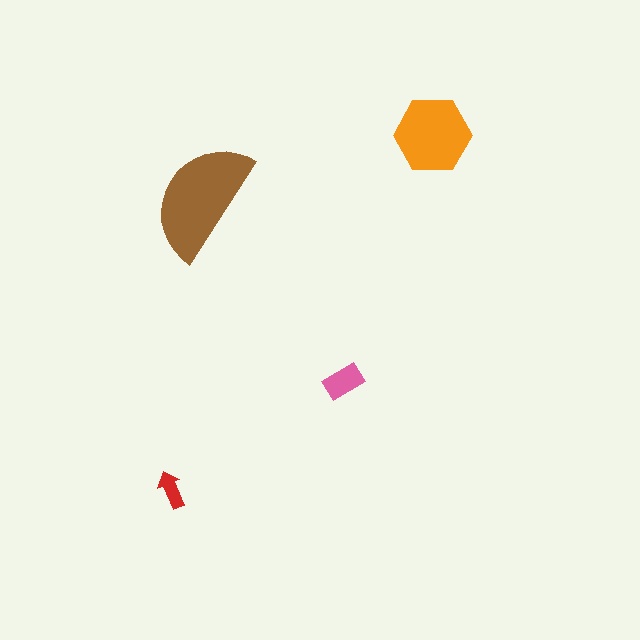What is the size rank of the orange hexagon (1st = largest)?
2nd.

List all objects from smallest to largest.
The red arrow, the pink rectangle, the orange hexagon, the brown semicircle.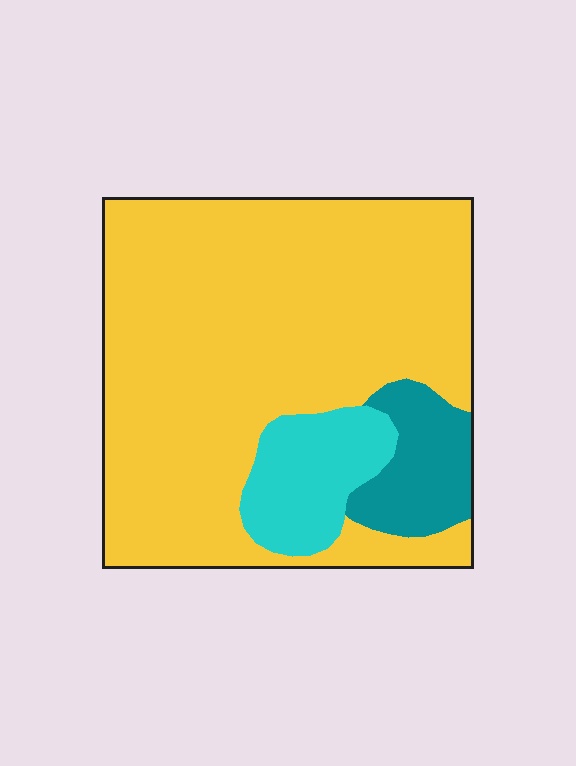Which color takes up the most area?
Yellow, at roughly 80%.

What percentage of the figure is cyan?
Cyan covers roughly 10% of the figure.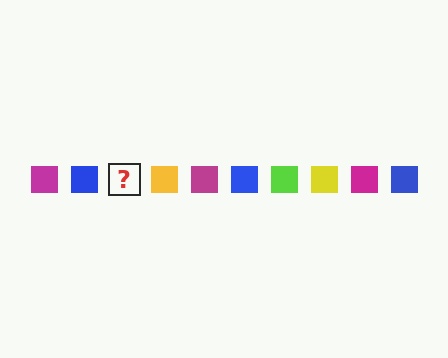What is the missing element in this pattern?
The missing element is a lime square.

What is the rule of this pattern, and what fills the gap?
The rule is that the pattern cycles through magenta, blue, lime, yellow squares. The gap should be filled with a lime square.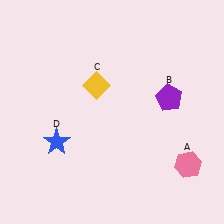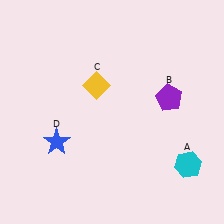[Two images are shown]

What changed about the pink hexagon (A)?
In Image 1, A is pink. In Image 2, it changed to cyan.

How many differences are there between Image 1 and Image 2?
There is 1 difference between the two images.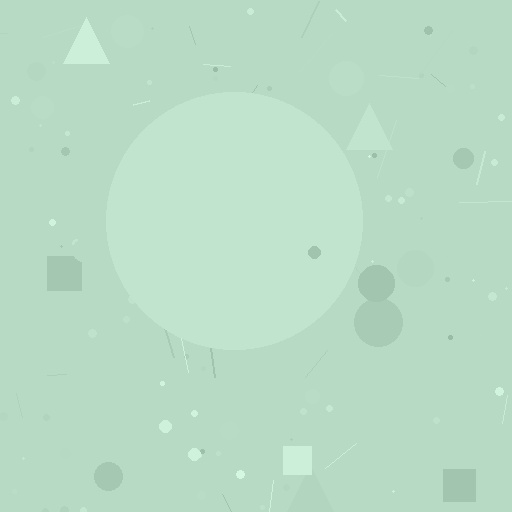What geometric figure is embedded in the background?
A circle is embedded in the background.